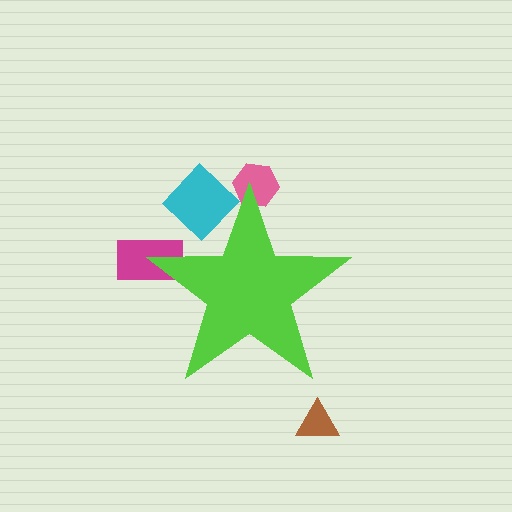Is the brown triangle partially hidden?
No, the brown triangle is fully visible.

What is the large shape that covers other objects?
A lime star.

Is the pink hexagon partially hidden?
Yes, the pink hexagon is partially hidden behind the lime star.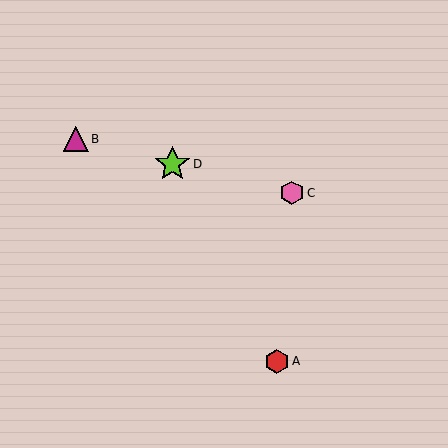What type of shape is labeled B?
Shape B is a magenta triangle.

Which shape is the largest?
The lime star (labeled D) is the largest.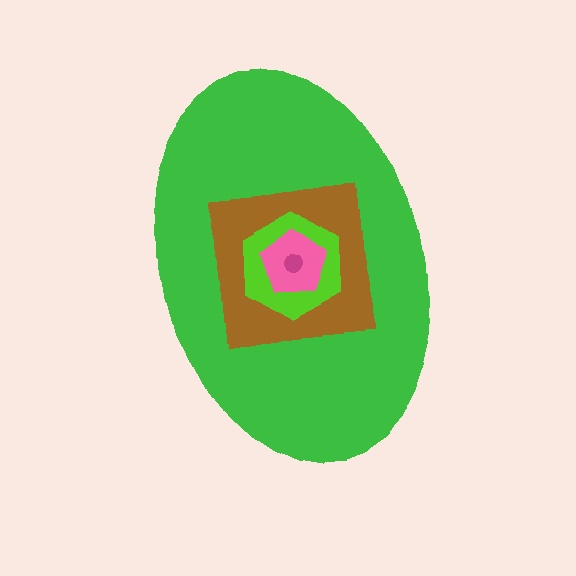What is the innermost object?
The magenta circle.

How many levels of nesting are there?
5.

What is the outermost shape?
The green ellipse.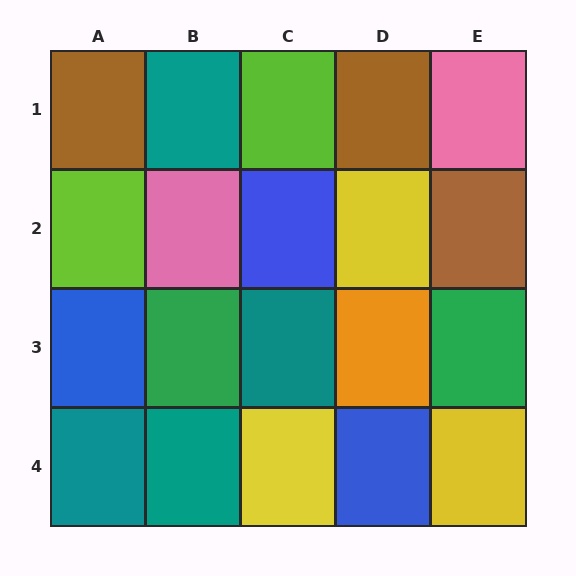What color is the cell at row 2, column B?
Pink.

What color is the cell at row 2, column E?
Brown.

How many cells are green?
2 cells are green.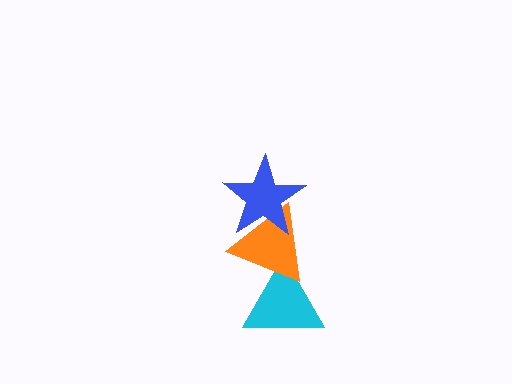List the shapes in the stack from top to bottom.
From top to bottom: the blue star, the orange triangle, the cyan triangle.